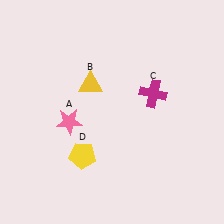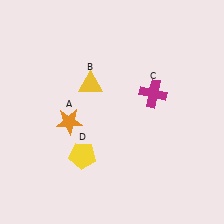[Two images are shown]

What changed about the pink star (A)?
In Image 1, A is pink. In Image 2, it changed to orange.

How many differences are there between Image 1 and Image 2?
There is 1 difference between the two images.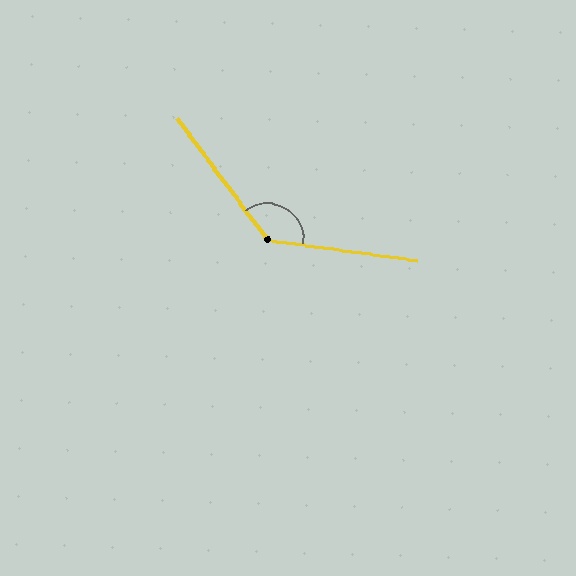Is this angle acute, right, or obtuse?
It is obtuse.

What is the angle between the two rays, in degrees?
Approximately 134 degrees.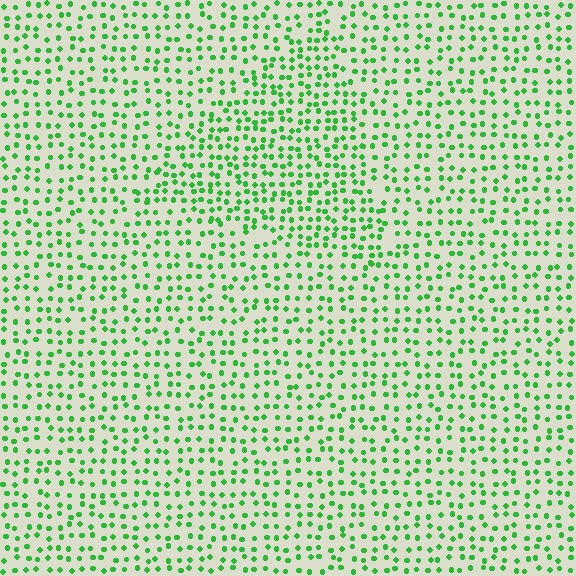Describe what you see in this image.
The image contains small green elements arranged at two different densities. A triangle-shaped region is visible where the elements are more densely packed than the surrounding area.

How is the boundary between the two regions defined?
The boundary is defined by a change in element density (approximately 1.5x ratio). All elements are the same color, size, and shape.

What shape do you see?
I see a triangle.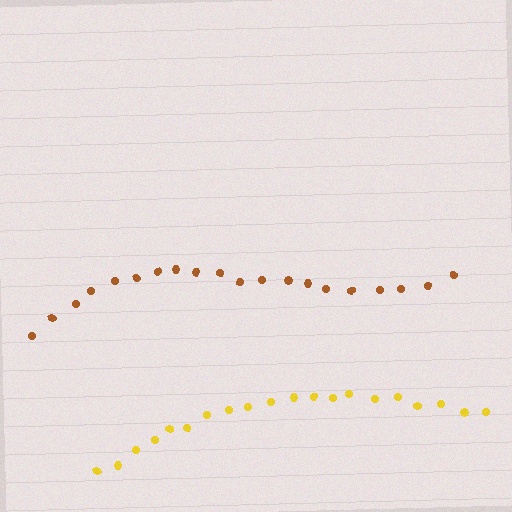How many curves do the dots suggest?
There are 2 distinct paths.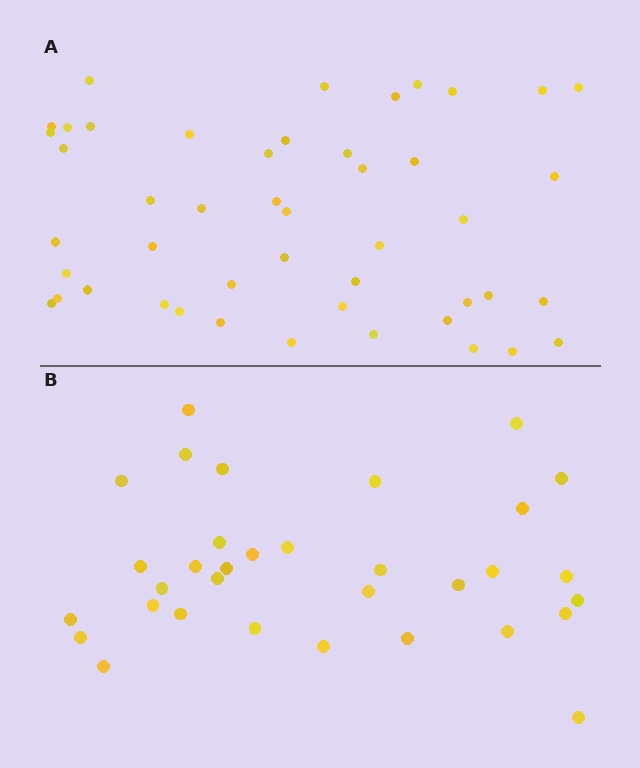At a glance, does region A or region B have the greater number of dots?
Region A (the top region) has more dots.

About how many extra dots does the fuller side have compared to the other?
Region A has approximately 15 more dots than region B.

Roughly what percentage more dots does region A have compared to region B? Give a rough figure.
About 40% more.